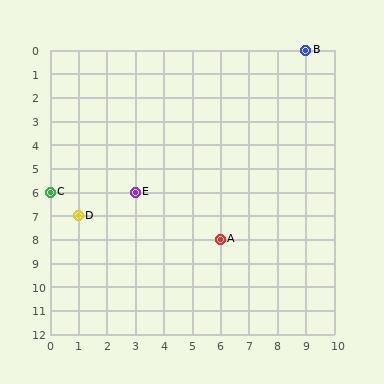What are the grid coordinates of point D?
Point D is at grid coordinates (1, 7).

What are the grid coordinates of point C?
Point C is at grid coordinates (0, 6).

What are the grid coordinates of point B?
Point B is at grid coordinates (9, 0).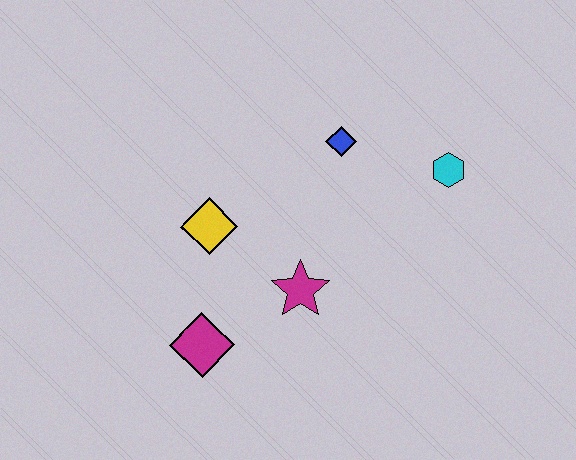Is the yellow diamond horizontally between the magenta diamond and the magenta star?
Yes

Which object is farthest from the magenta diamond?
The cyan hexagon is farthest from the magenta diamond.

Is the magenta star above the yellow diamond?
No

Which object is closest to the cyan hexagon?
The blue diamond is closest to the cyan hexagon.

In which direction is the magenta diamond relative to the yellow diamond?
The magenta diamond is below the yellow diamond.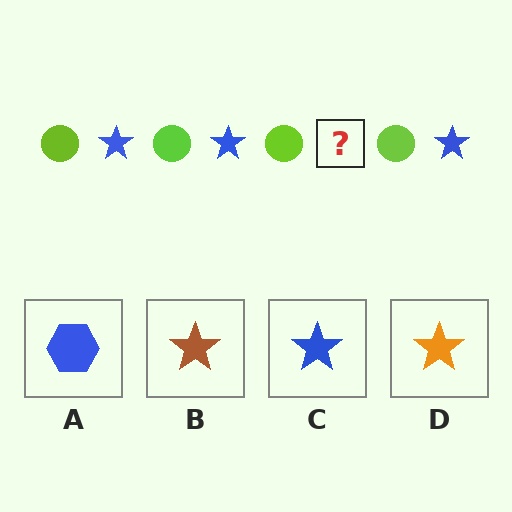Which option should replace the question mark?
Option C.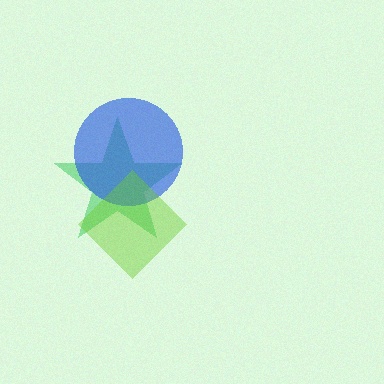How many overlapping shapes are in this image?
There are 3 overlapping shapes in the image.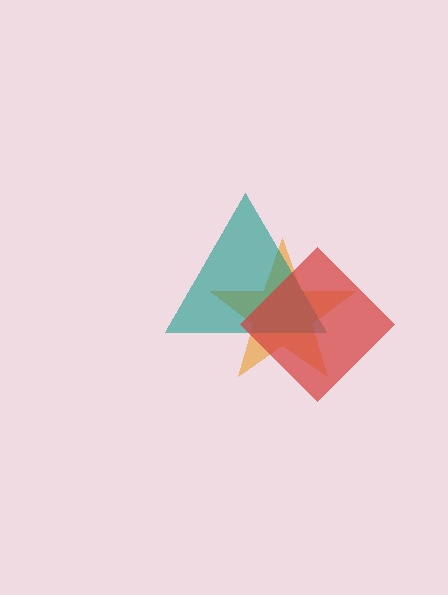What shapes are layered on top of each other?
The layered shapes are: an orange star, a teal triangle, a red diamond.